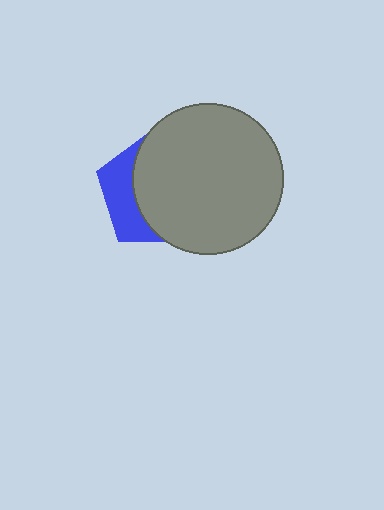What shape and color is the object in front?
The object in front is a gray circle.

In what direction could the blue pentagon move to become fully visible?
The blue pentagon could move left. That would shift it out from behind the gray circle entirely.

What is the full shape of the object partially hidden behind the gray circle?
The partially hidden object is a blue pentagon.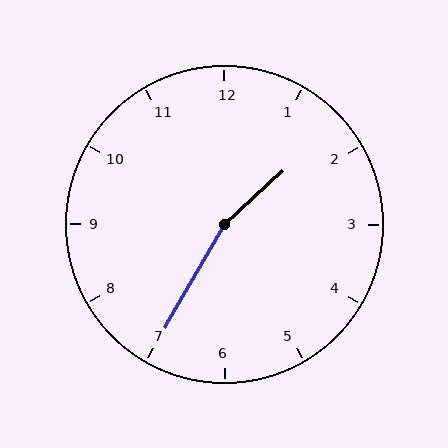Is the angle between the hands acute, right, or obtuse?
It is obtuse.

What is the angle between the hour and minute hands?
Approximately 162 degrees.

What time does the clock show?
1:35.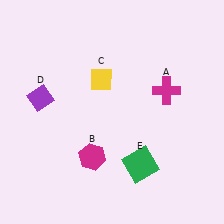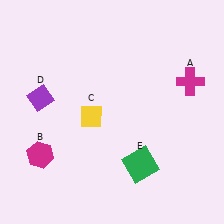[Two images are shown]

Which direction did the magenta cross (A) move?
The magenta cross (A) moved right.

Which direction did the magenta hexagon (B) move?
The magenta hexagon (B) moved left.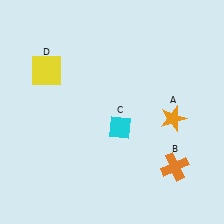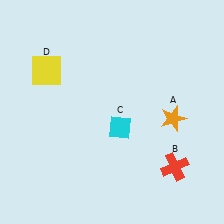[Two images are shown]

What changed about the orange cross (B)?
In Image 1, B is orange. In Image 2, it changed to red.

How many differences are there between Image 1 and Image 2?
There is 1 difference between the two images.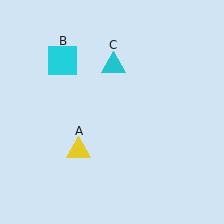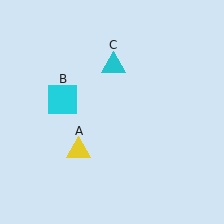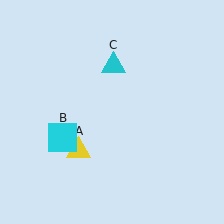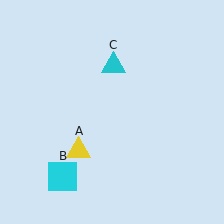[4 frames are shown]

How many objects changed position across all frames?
1 object changed position: cyan square (object B).